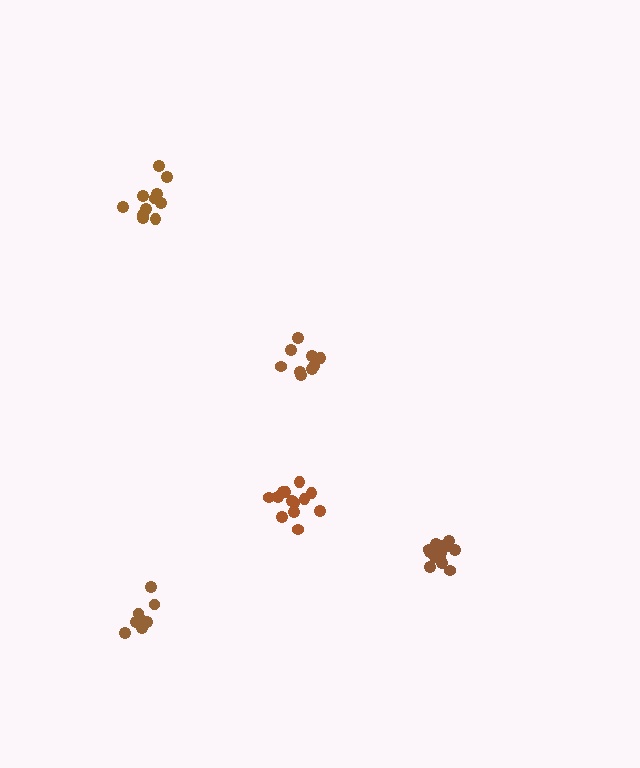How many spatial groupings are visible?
There are 5 spatial groupings.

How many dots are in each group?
Group 1: 12 dots, Group 2: 13 dots, Group 3: 9 dots, Group 4: 9 dots, Group 5: 13 dots (56 total).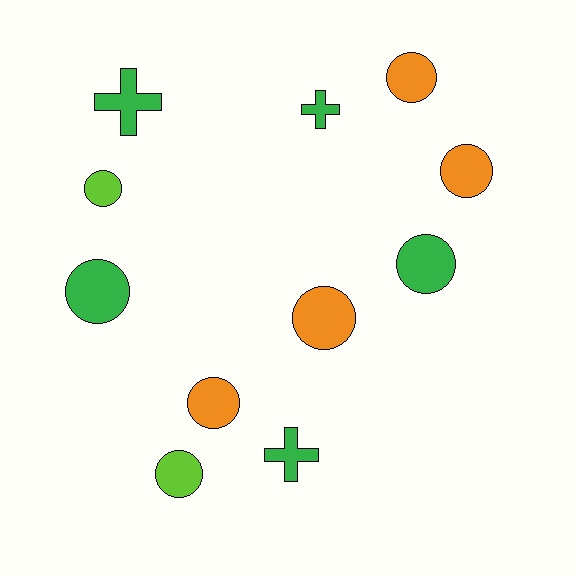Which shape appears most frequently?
Circle, with 8 objects.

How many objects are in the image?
There are 11 objects.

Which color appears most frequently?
Green, with 5 objects.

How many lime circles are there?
There are 2 lime circles.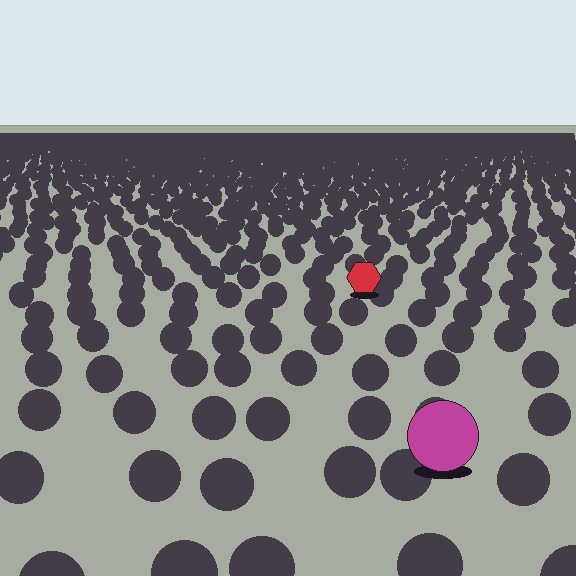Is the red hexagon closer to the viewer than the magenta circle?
No. The magenta circle is closer — you can tell from the texture gradient: the ground texture is coarser near it.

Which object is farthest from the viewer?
The red hexagon is farthest from the viewer. It appears smaller and the ground texture around it is denser.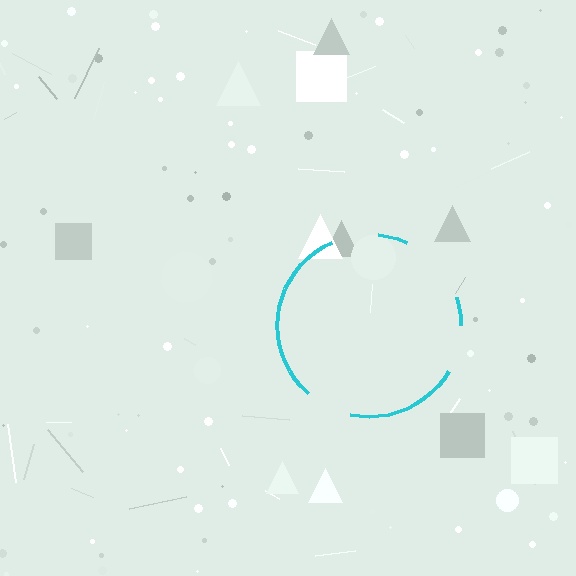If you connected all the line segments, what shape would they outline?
They would outline a circle.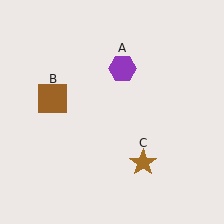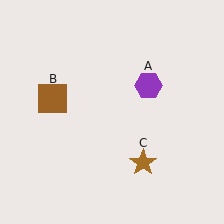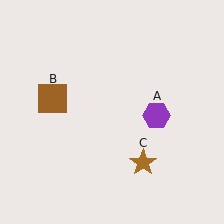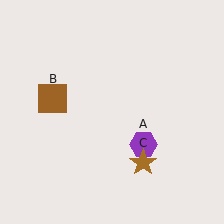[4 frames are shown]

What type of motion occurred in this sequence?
The purple hexagon (object A) rotated clockwise around the center of the scene.